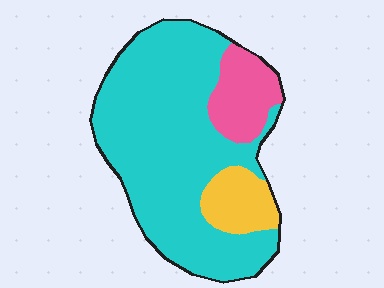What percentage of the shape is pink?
Pink takes up less than a quarter of the shape.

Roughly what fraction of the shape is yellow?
Yellow covers roughly 10% of the shape.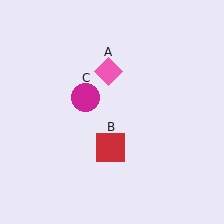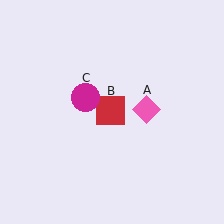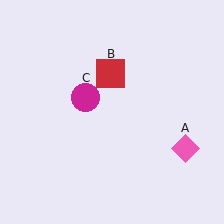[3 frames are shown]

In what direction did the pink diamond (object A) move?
The pink diamond (object A) moved down and to the right.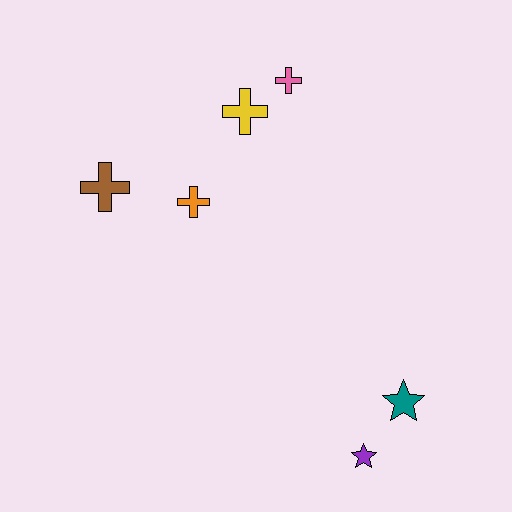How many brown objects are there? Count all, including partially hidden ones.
There is 1 brown object.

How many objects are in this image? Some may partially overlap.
There are 6 objects.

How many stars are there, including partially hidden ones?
There are 2 stars.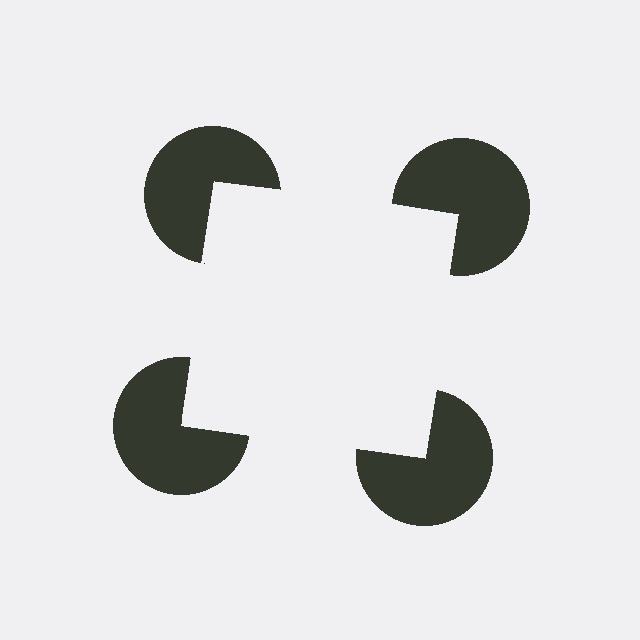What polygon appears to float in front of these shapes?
An illusory square — its edges are inferred from the aligned wedge cuts in the pac-man discs, not physically drawn.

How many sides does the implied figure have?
4 sides.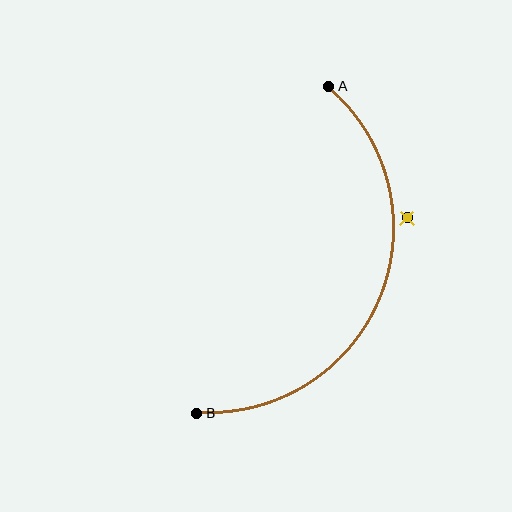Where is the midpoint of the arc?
The arc midpoint is the point on the curve farthest from the straight line joining A and B. It sits to the right of that line.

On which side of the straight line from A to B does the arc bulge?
The arc bulges to the right of the straight line connecting A and B.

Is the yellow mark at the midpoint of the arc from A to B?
No — the yellow mark does not lie on the arc at all. It sits slightly outside the curve.